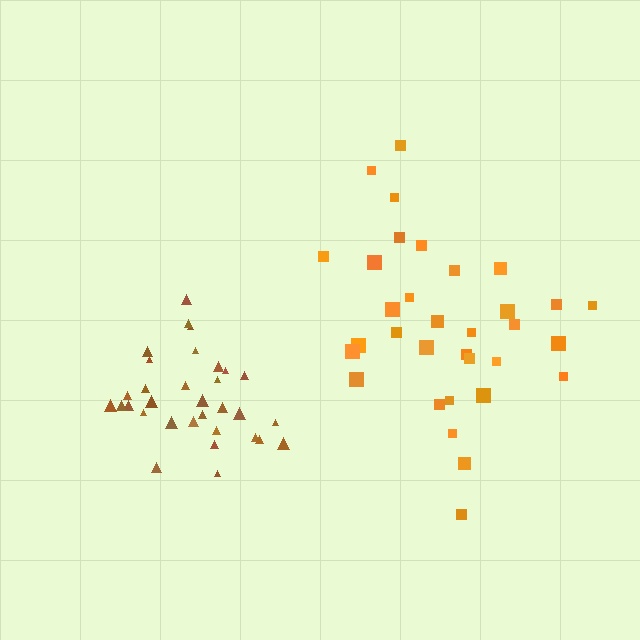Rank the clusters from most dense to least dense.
brown, orange.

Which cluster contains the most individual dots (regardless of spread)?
Orange (33).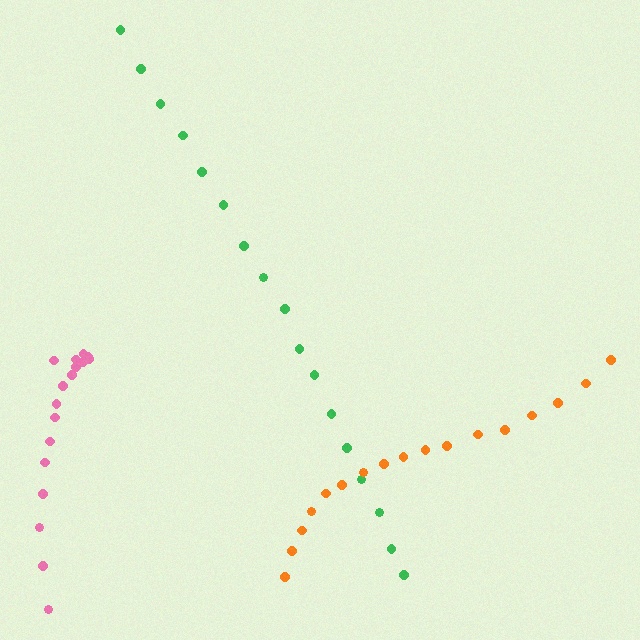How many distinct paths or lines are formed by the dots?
There are 3 distinct paths.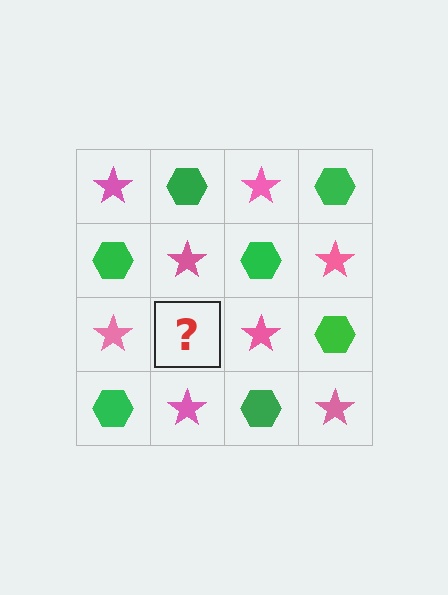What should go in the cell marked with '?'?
The missing cell should contain a green hexagon.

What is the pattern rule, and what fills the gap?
The rule is that it alternates pink star and green hexagon in a checkerboard pattern. The gap should be filled with a green hexagon.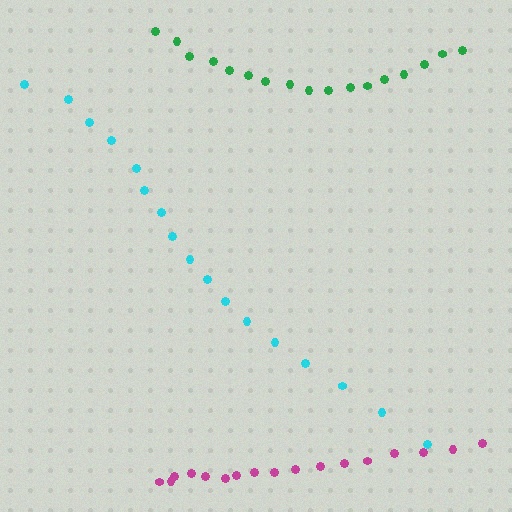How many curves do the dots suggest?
There are 3 distinct paths.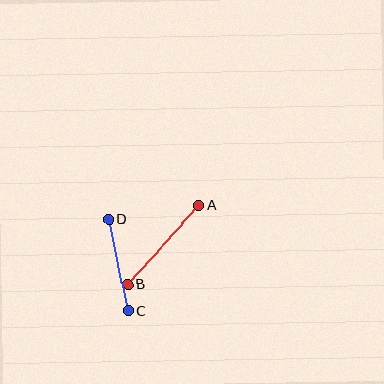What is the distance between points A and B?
The distance is approximately 106 pixels.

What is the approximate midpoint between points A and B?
The midpoint is at approximately (163, 245) pixels.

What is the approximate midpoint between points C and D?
The midpoint is at approximately (118, 265) pixels.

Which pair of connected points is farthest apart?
Points A and B are farthest apart.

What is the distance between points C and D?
The distance is approximately 93 pixels.